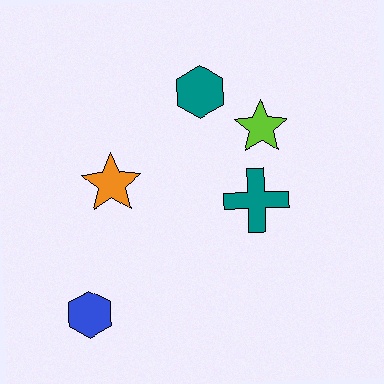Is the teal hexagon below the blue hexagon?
No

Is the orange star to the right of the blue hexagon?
Yes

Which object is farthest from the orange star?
The lime star is farthest from the orange star.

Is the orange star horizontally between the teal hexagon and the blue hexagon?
Yes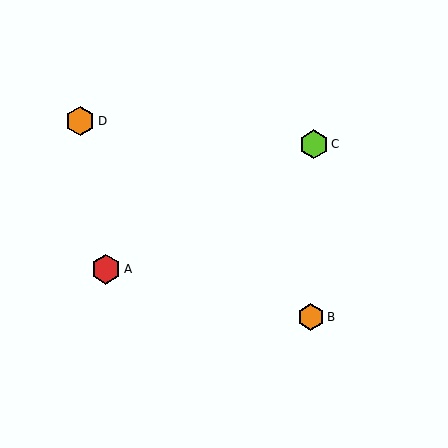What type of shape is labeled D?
Shape D is an orange hexagon.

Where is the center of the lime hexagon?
The center of the lime hexagon is at (314, 144).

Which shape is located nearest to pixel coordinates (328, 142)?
The lime hexagon (labeled C) at (314, 144) is nearest to that location.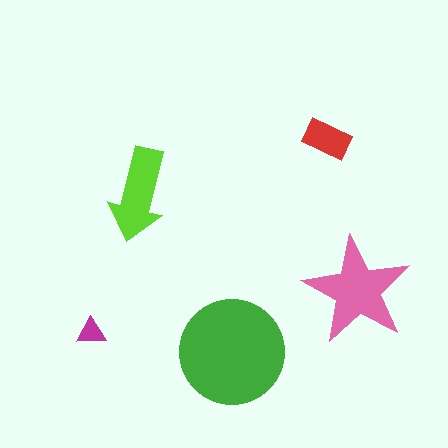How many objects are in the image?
There are 5 objects in the image.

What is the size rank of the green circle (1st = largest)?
1st.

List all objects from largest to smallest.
The green circle, the pink star, the lime arrow, the red rectangle, the magenta triangle.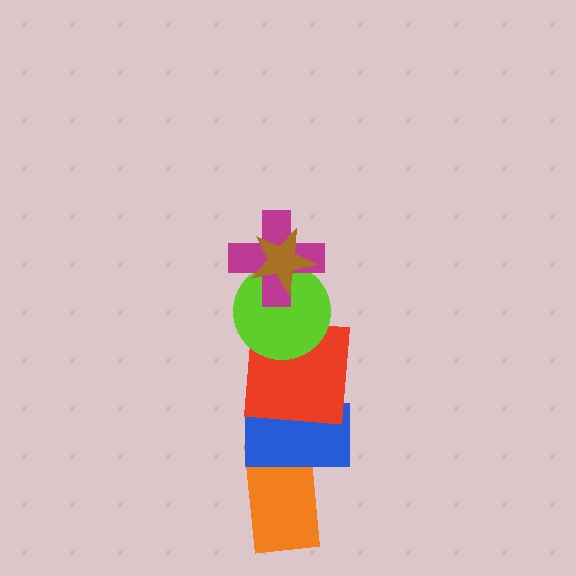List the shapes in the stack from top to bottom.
From top to bottom: the brown star, the magenta cross, the lime circle, the red square, the blue rectangle, the orange rectangle.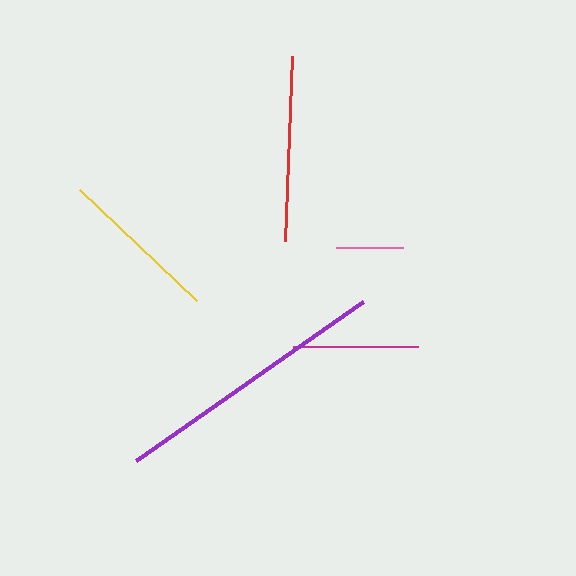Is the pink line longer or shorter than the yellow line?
The yellow line is longer than the pink line.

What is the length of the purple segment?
The purple segment is approximately 278 pixels long.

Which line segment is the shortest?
The pink line is the shortest at approximately 67 pixels.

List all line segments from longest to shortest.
From longest to shortest: purple, red, yellow, magenta, pink.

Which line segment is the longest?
The purple line is the longest at approximately 278 pixels.